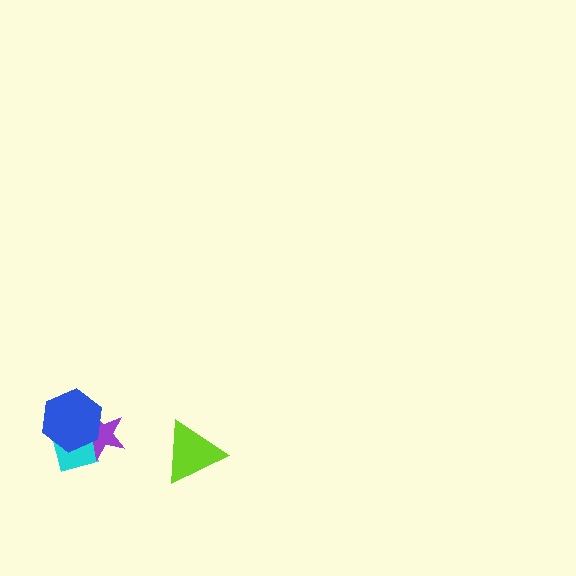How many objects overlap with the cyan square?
2 objects overlap with the cyan square.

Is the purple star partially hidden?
Yes, it is partially covered by another shape.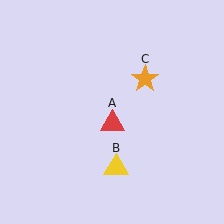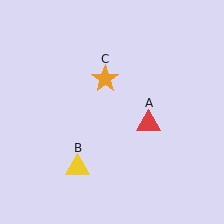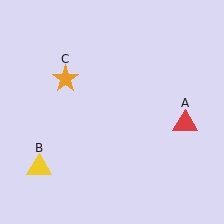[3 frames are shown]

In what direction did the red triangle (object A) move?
The red triangle (object A) moved right.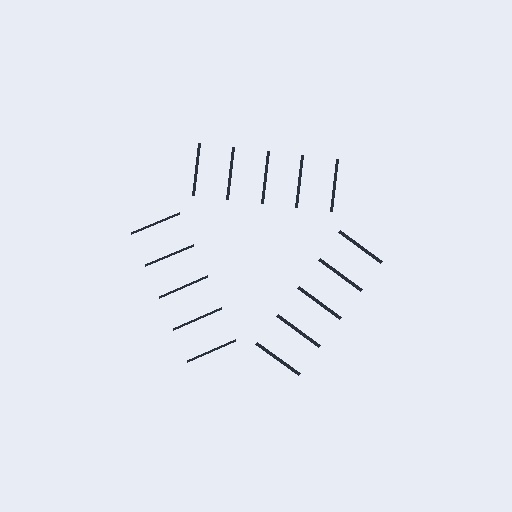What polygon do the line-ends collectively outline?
An illusory triangle — the line segments terminate on its edges but no continuous stroke is drawn.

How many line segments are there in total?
15 — 5 along each of the 3 edges.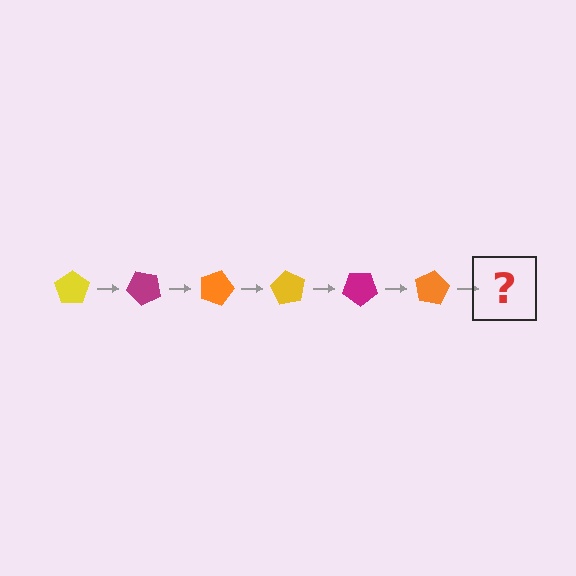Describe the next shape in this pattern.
It should be a yellow pentagon, rotated 270 degrees from the start.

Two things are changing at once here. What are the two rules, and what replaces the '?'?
The two rules are that it rotates 45 degrees each step and the color cycles through yellow, magenta, and orange. The '?' should be a yellow pentagon, rotated 270 degrees from the start.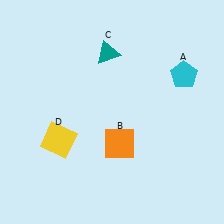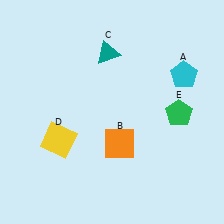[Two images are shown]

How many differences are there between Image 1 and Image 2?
There is 1 difference between the two images.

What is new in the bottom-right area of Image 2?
A green pentagon (E) was added in the bottom-right area of Image 2.